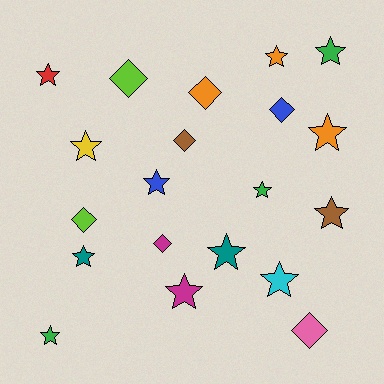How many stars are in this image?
There are 13 stars.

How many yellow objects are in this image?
There is 1 yellow object.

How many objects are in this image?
There are 20 objects.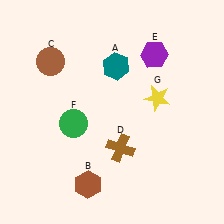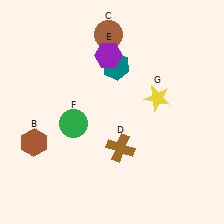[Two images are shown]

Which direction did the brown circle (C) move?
The brown circle (C) moved right.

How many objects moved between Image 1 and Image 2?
3 objects moved between the two images.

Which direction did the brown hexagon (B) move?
The brown hexagon (B) moved left.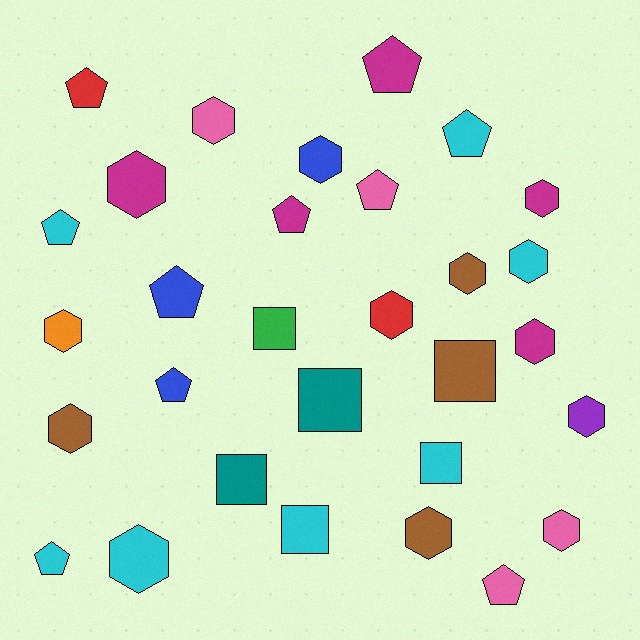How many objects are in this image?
There are 30 objects.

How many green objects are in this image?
There is 1 green object.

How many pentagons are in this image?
There are 10 pentagons.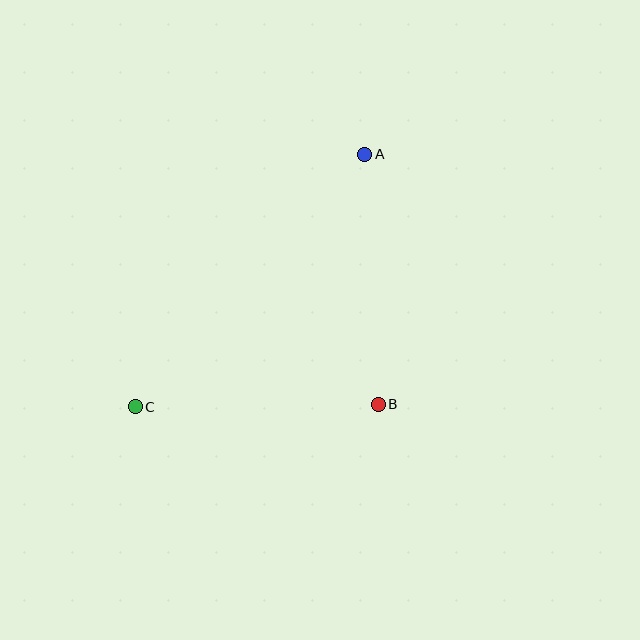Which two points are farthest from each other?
Points A and C are farthest from each other.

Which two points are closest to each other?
Points B and C are closest to each other.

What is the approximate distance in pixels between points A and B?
The distance between A and B is approximately 250 pixels.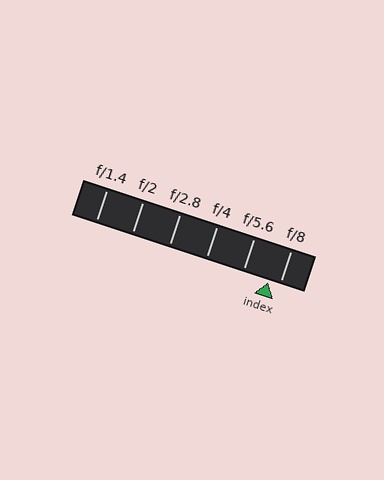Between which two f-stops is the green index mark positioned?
The index mark is between f/5.6 and f/8.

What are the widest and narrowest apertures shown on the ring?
The widest aperture shown is f/1.4 and the narrowest is f/8.